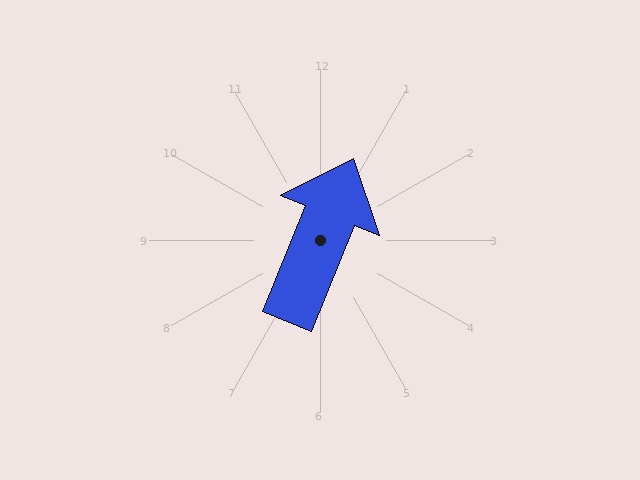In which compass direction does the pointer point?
North.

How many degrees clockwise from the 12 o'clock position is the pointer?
Approximately 22 degrees.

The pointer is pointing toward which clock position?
Roughly 1 o'clock.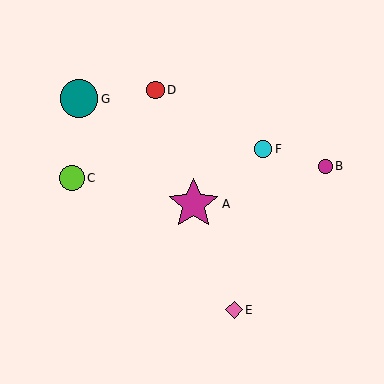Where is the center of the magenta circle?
The center of the magenta circle is at (325, 166).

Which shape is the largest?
The magenta star (labeled A) is the largest.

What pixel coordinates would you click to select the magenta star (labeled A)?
Click at (193, 204) to select the magenta star A.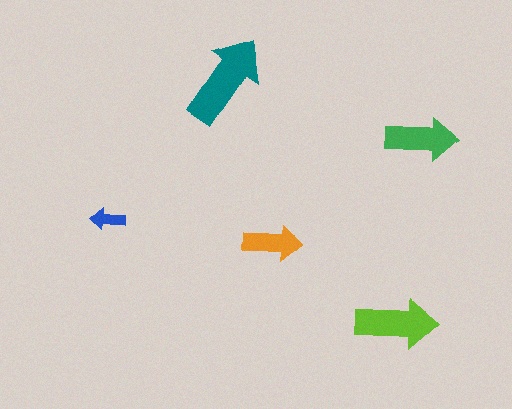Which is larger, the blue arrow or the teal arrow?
The teal one.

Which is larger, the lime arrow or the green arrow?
The lime one.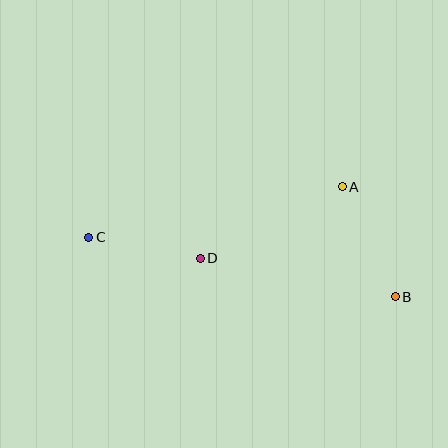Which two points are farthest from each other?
Points B and C are farthest from each other.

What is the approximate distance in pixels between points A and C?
The distance between A and C is approximately 258 pixels.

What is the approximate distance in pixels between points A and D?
The distance between A and D is approximately 159 pixels.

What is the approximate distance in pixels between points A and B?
The distance between A and B is approximately 123 pixels.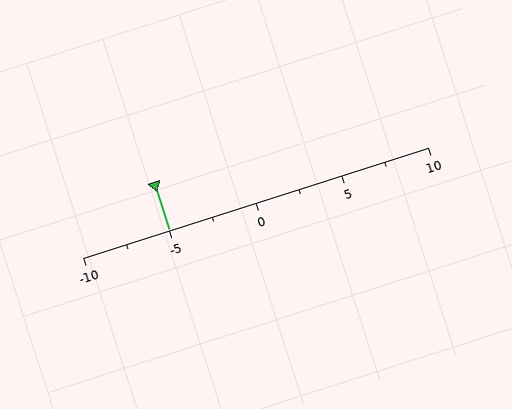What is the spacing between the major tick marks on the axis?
The major ticks are spaced 5 apart.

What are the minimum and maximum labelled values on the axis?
The axis runs from -10 to 10.